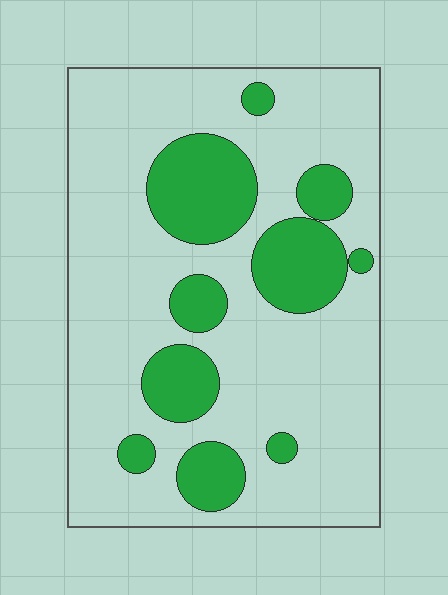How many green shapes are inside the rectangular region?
10.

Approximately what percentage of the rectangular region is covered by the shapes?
Approximately 25%.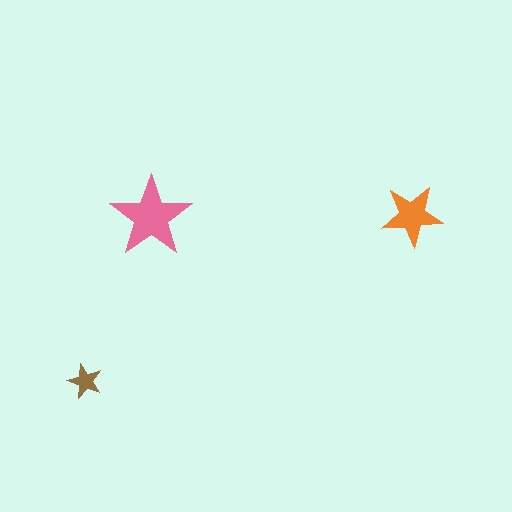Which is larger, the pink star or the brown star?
The pink one.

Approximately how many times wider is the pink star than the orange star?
About 1.5 times wider.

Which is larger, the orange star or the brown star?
The orange one.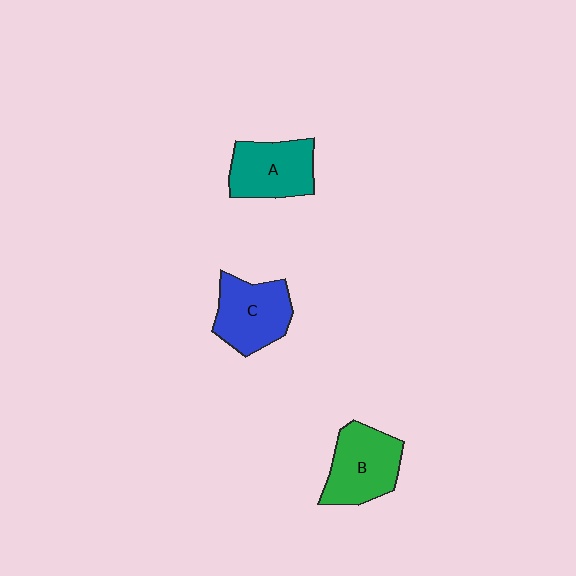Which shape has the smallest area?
Shape A (teal).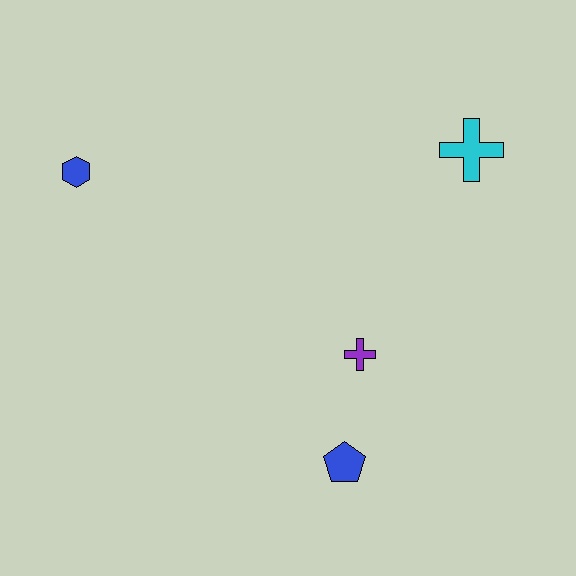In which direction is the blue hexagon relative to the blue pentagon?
The blue hexagon is above the blue pentagon.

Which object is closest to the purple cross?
The blue pentagon is closest to the purple cross.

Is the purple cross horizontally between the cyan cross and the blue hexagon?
Yes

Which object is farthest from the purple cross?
The blue hexagon is farthest from the purple cross.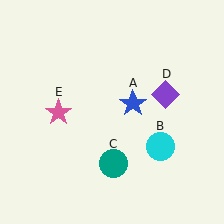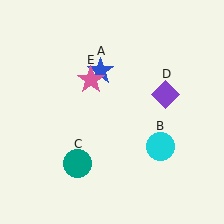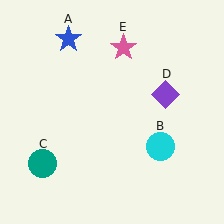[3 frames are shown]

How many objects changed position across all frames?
3 objects changed position: blue star (object A), teal circle (object C), pink star (object E).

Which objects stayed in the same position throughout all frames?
Cyan circle (object B) and purple diamond (object D) remained stationary.